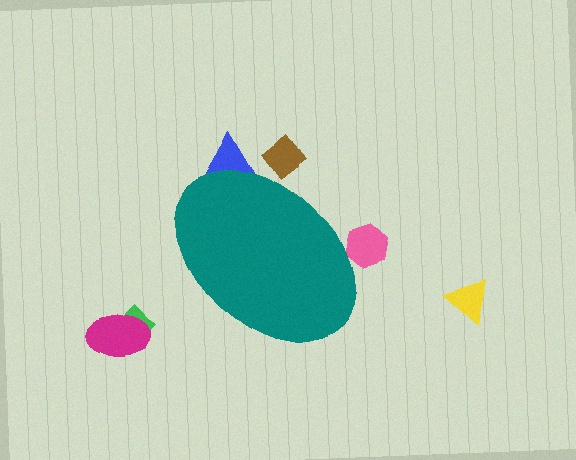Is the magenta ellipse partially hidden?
No, the magenta ellipse is fully visible.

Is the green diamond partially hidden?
No, the green diamond is fully visible.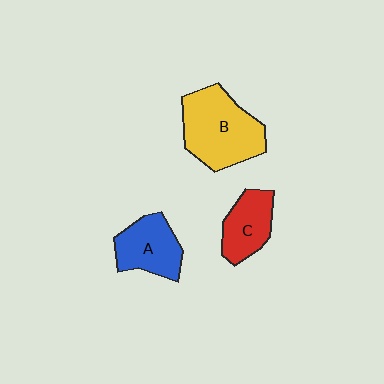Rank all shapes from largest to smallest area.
From largest to smallest: B (yellow), A (blue), C (red).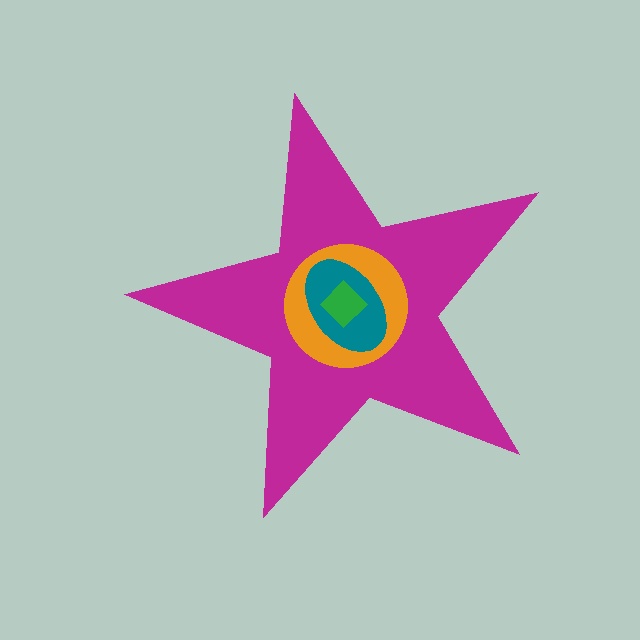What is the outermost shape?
The magenta star.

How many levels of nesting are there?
4.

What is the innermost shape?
The green diamond.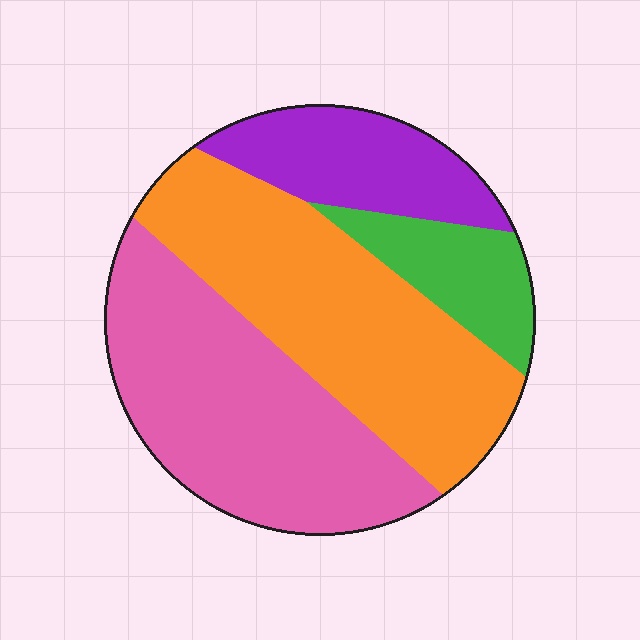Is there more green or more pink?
Pink.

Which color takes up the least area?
Green, at roughly 10%.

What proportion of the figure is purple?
Purple covers roughly 15% of the figure.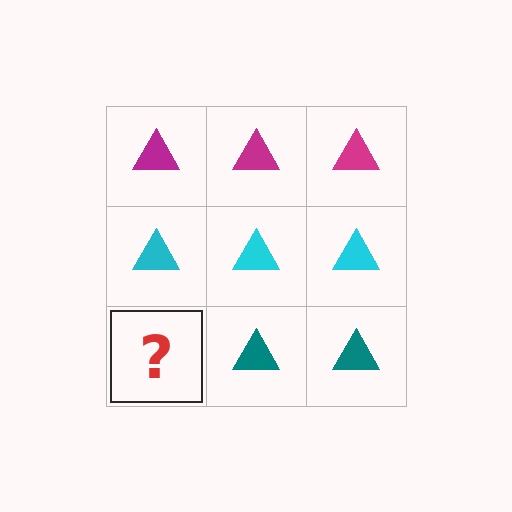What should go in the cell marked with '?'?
The missing cell should contain a teal triangle.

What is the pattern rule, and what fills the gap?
The rule is that each row has a consistent color. The gap should be filled with a teal triangle.